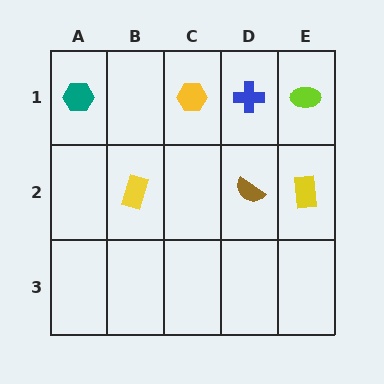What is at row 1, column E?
A lime ellipse.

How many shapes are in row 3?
0 shapes.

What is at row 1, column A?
A teal hexagon.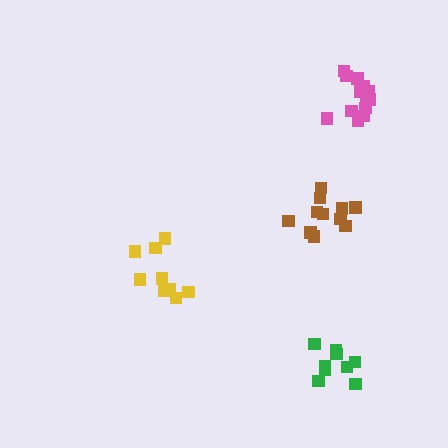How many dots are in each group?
Group 1: 9 dots, Group 2: 9 dots, Group 3: 11 dots, Group 4: 14 dots (43 total).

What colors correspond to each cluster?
The clusters are colored: yellow, green, brown, pink.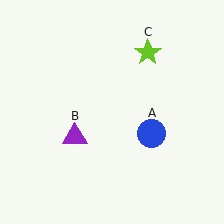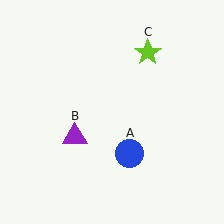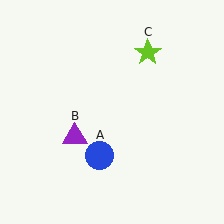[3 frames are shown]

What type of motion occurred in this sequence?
The blue circle (object A) rotated clockwise around the center of the scene.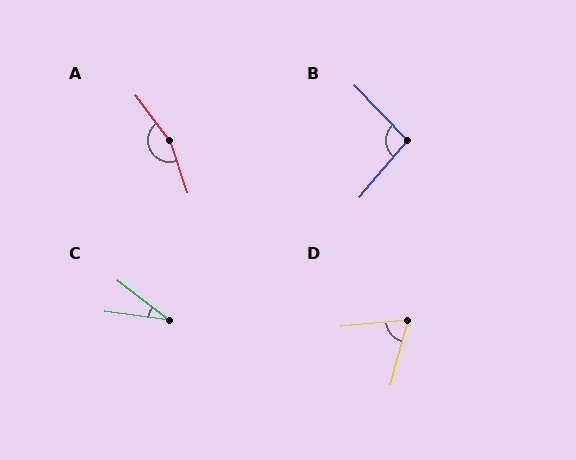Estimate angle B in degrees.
Approximately 96 degrees.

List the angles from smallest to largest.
C (30°), D (69°), B (96°), A (160°).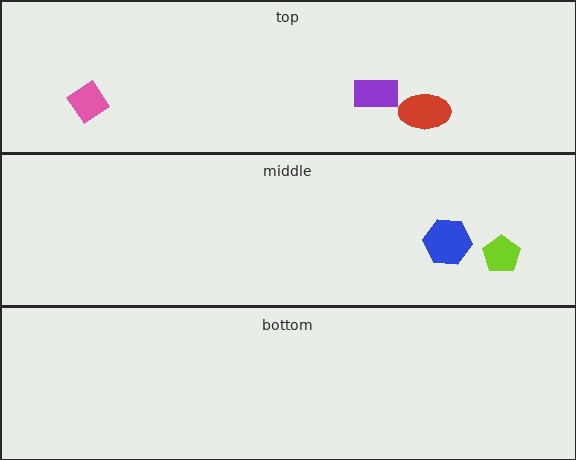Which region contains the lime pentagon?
The middle region.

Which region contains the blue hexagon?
The middle region.